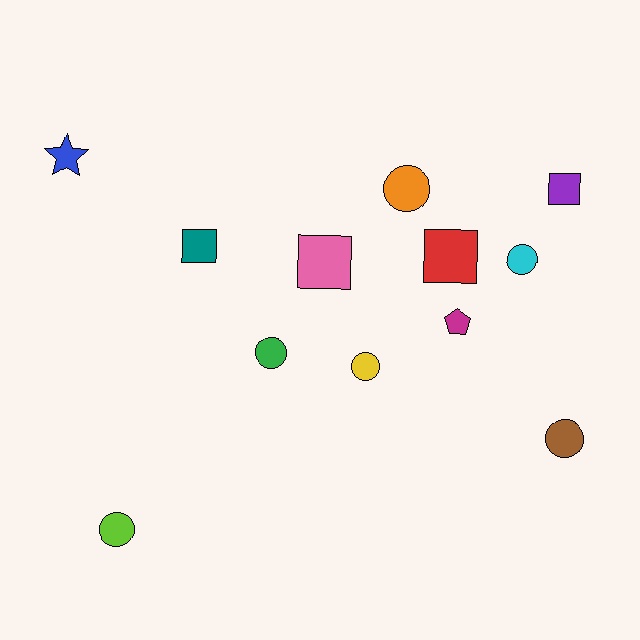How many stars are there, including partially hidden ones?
There is 1 star.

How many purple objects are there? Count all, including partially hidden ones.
There is 1 purple object.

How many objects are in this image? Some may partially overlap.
There are 12 objects.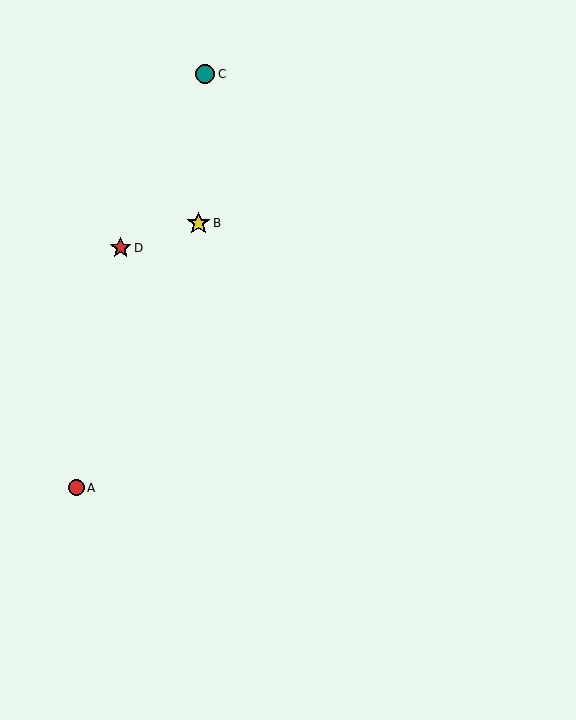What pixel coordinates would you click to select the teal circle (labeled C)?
Click at (205, 74) to select the teal circle C.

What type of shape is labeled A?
Shape A is a red circle.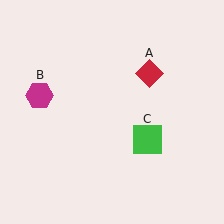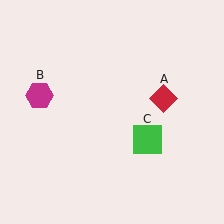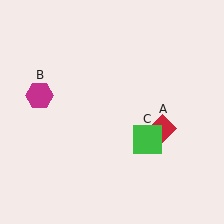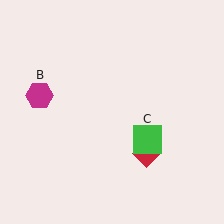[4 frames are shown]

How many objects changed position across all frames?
1 object changed position: red diamond (object A).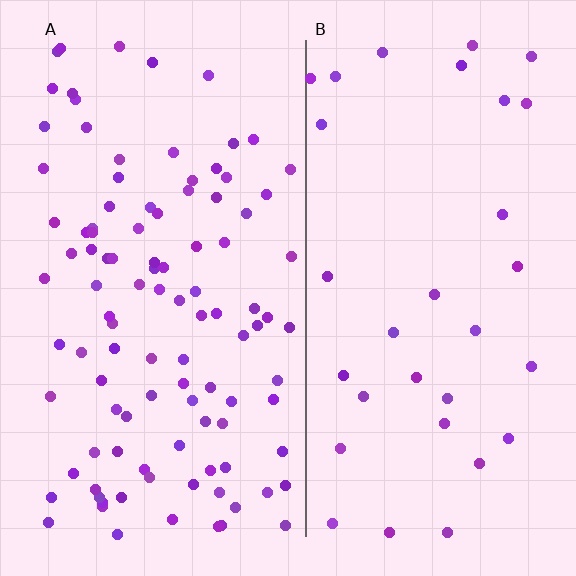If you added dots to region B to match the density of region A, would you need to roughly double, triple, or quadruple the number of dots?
Approximately triple.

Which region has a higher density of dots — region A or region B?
A (the left).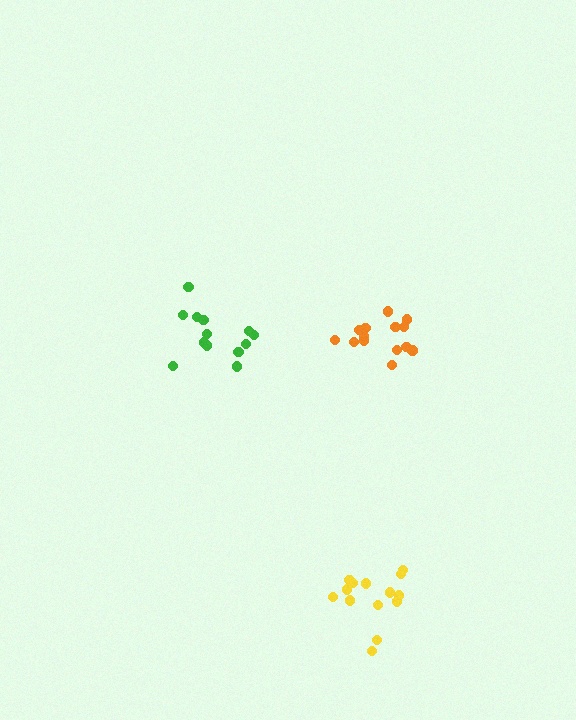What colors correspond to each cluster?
The clusters are colored: yellow, green, orange.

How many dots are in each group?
Group 1: 14 dots, Group 2: 13 dots, Group 3: 14 dots (41 total).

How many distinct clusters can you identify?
There are 3 distinct clusters.